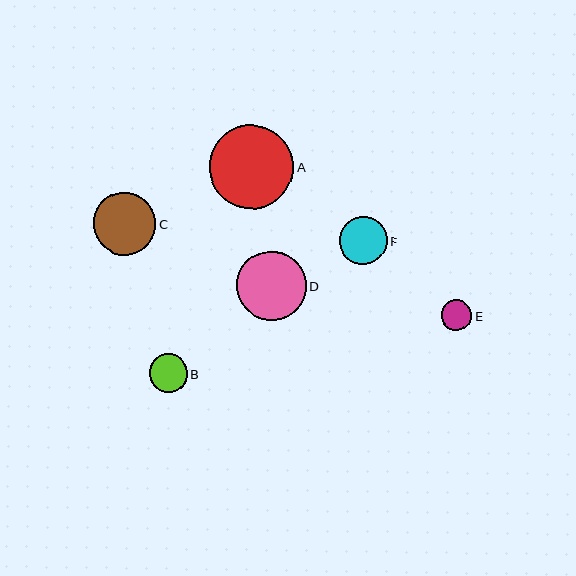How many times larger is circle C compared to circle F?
Circle C is approximately 1.3 times the size of circle F.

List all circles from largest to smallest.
From largest to smallest: A, D, C, F, B, E.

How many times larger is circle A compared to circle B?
Circle A is approximately 2.2 times the size of circle B.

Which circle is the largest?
Circle A is the largest with a size of approximately 84 pixels.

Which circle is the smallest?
Circle E is the smallest with a size of approximately 31 pixels.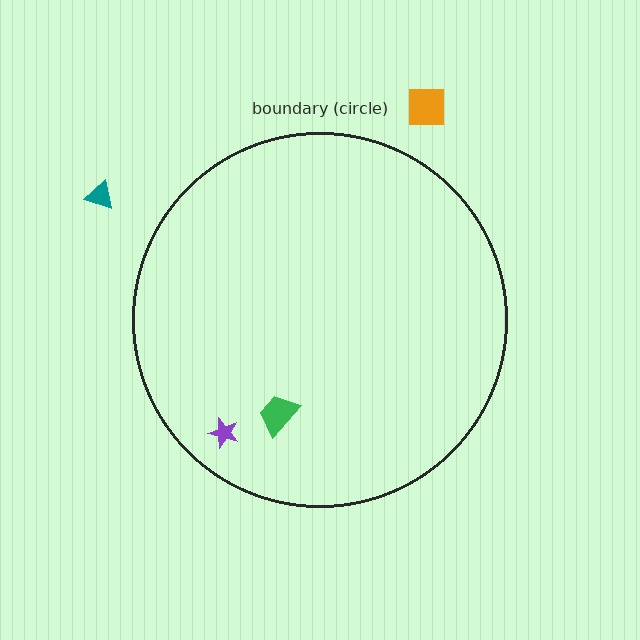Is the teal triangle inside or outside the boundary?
Outside.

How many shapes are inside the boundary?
2 inside, 2 outside.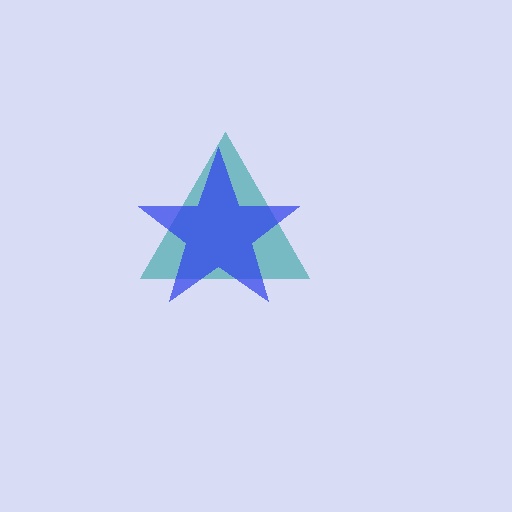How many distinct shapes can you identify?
There are 2 distinct shapes: a teal triangle, a blue star.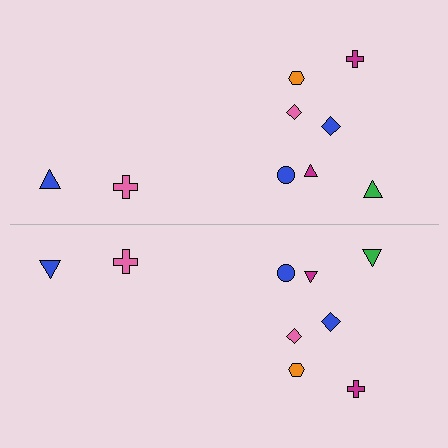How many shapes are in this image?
There are 18 shapes in this image.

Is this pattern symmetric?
Yes, this pattern has bilateral (reflection) symmetry.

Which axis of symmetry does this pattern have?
The pattern has a horizontal axis of symmetry running through the center of the image.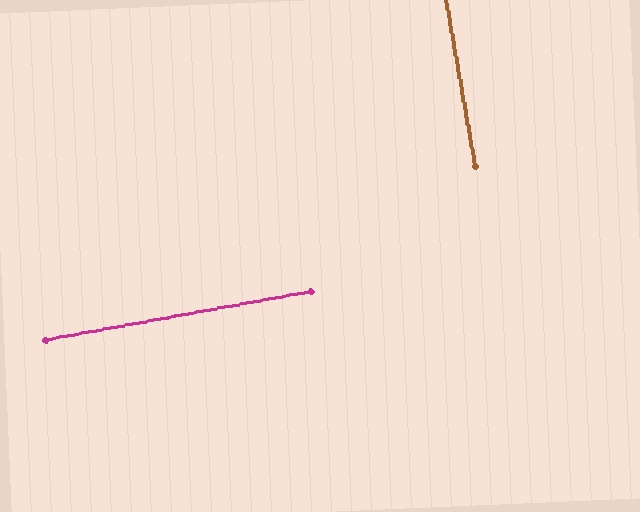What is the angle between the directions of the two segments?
Approximately 90 degrees.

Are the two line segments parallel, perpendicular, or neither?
Perpendicular — they meet at approximately 90°.